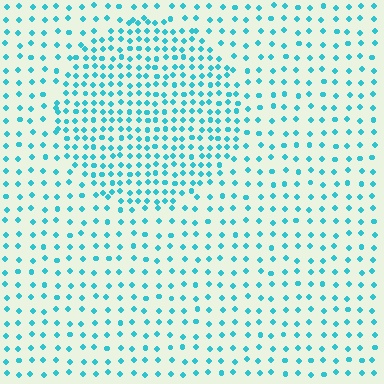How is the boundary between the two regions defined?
The boundary is defined by a change in element density (approximately 2.0x ratio). All elements are the same color, size, and shape.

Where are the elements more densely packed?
The elements are more densely packed inside the circle boundary.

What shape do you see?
I see a circle.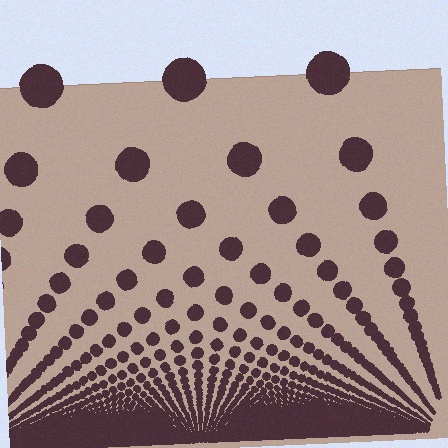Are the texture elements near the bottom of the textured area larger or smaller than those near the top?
Smaller. The gradient is inverted — elements near the bottom are smaller and denser.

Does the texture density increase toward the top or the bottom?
Density increases toward the bottom.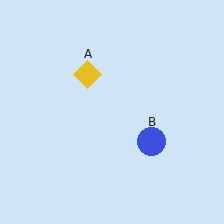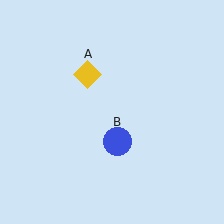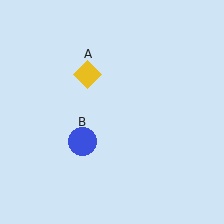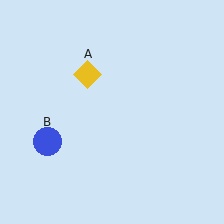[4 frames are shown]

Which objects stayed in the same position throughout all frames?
Yellow diamond (object A) remained stationary.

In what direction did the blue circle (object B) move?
The blue circle (object B) moved left.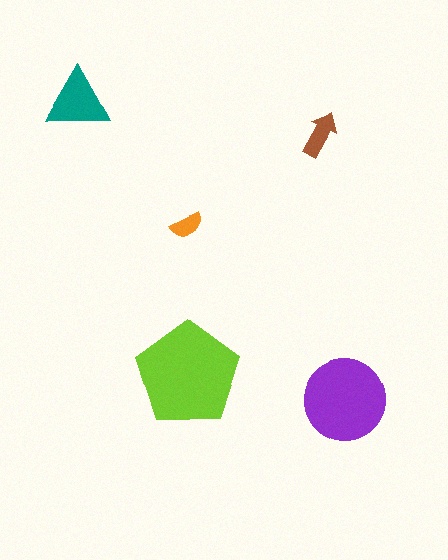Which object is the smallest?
The orange semicircle.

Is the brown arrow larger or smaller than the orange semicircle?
Larger.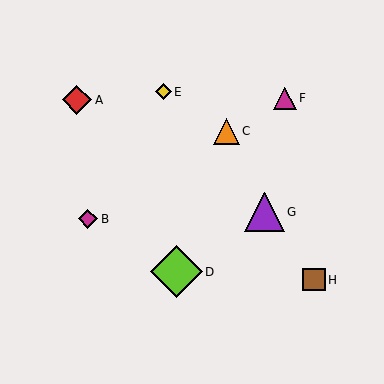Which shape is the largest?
The lime diamond (labeled D) is the largest.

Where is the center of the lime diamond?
The center of the lime diamond is at (177, 272).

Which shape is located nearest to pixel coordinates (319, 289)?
The brown square (labeled H) at (314, 280) is nearest to that location.